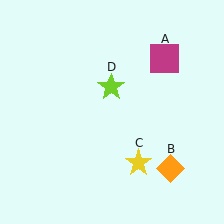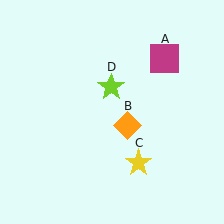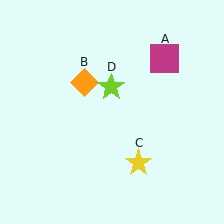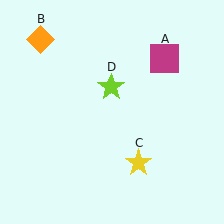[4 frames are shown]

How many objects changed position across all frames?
1 object changed position: orange diamond (object B).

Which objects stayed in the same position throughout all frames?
Magenta square (object A) and yellow star (object C) and lime star (object D) remained stationary.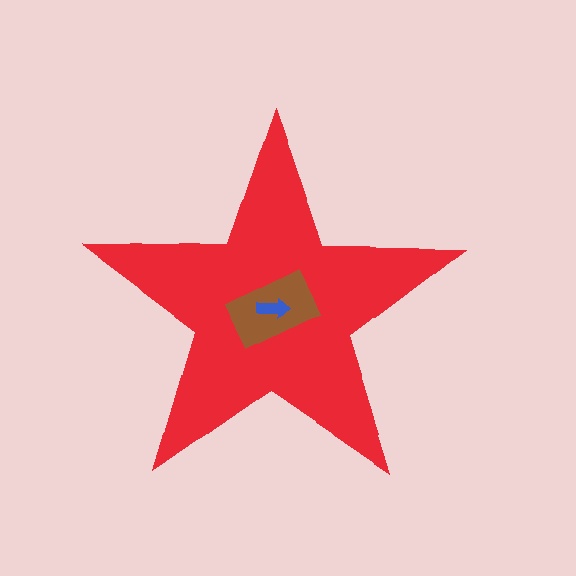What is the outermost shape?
The red star.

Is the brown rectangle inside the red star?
Yes.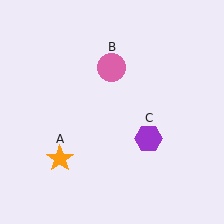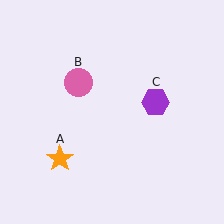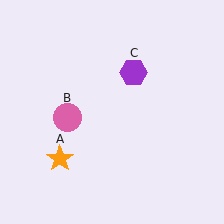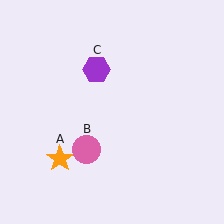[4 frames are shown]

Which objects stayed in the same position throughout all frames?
Orange star (object A) remained stationary.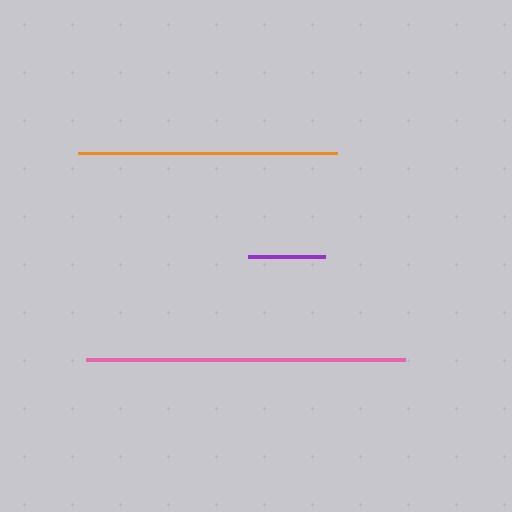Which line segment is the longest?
The pink line is the longest at approximately 319 pixels.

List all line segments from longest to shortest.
From longest to shortest: pink, orange, purple.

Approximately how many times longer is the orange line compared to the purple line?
The orange line is approximately 3.3 times the length of the purple line.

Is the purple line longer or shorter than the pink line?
The pink line is longer than the purple line.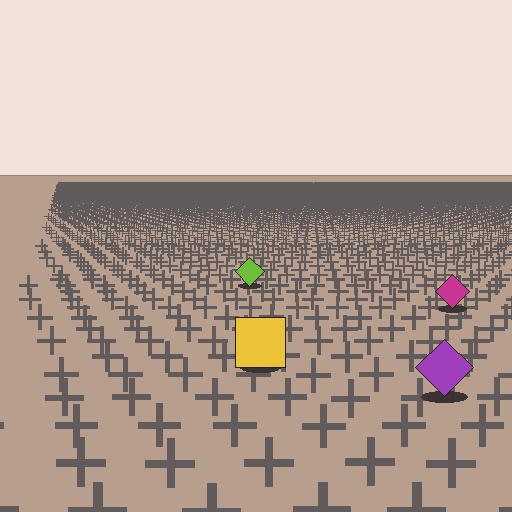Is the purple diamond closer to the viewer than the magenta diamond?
Yes. The purple diamond is closer — you can tell from the texture gradient: the ground texture is coarser near it.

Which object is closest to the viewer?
The purple diamond is closest. The texture marks near it are larger and more spread out.